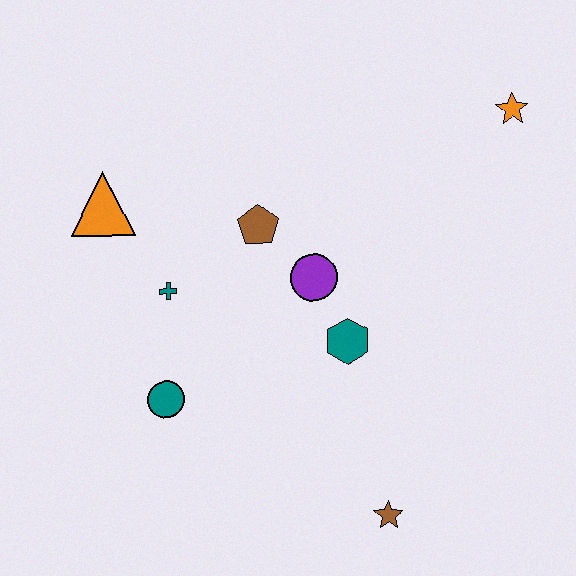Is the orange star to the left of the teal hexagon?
No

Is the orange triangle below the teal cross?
No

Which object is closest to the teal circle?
The teal cross is closest to the teal circle.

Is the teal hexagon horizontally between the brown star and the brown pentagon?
Yes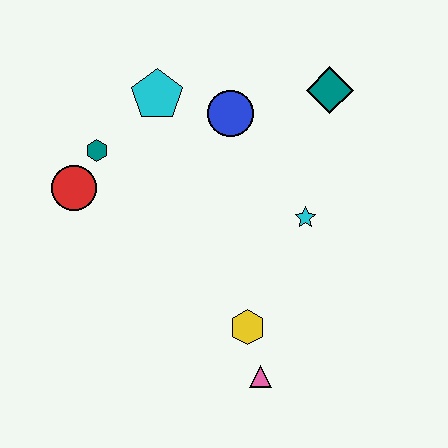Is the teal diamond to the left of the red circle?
No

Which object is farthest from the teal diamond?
The pink triangle is farthest from the teal diamond.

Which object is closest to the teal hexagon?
The red circle is closest to the teal hexagon.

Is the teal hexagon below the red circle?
No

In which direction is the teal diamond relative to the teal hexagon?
The teal diamond is to the right of the teal hexagon.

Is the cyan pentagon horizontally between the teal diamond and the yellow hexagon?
No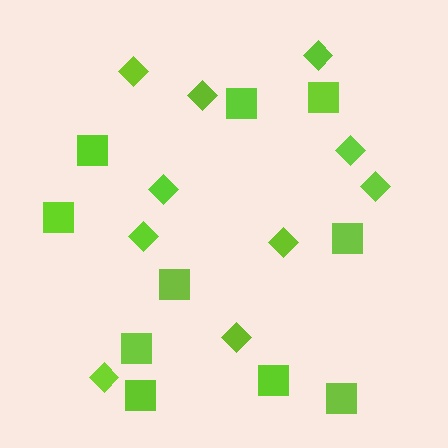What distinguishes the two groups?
There are 2 groups: one group of squares (10) and one group of diamonds (10).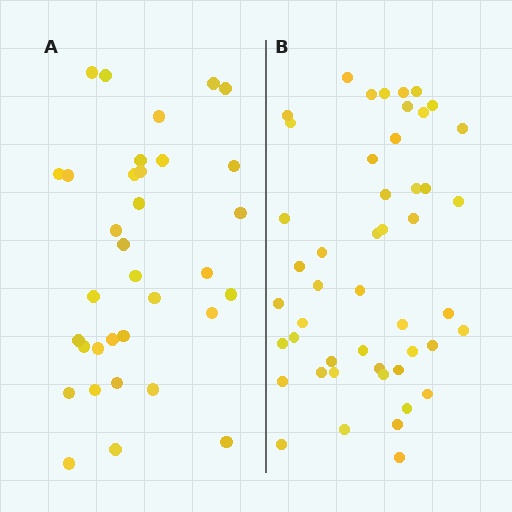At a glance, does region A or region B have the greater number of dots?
Region B (the right region) has more dots.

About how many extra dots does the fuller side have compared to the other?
Region B has approximately 15 more dots than region A.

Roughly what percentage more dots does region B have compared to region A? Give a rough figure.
About 40% more.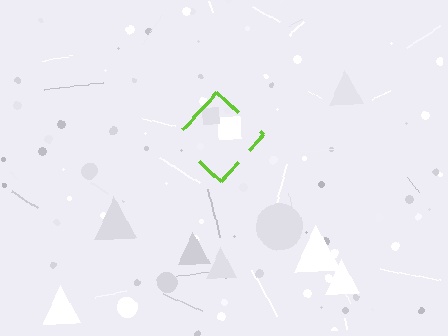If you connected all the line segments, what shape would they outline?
They would outline a diamond.